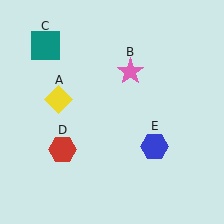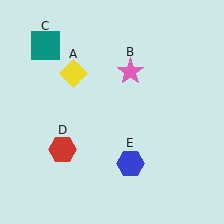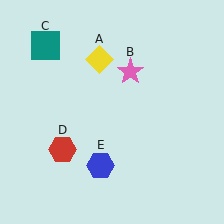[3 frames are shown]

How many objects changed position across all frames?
2 objects changed position: yellow diamond (object A), blue hexagon (object E).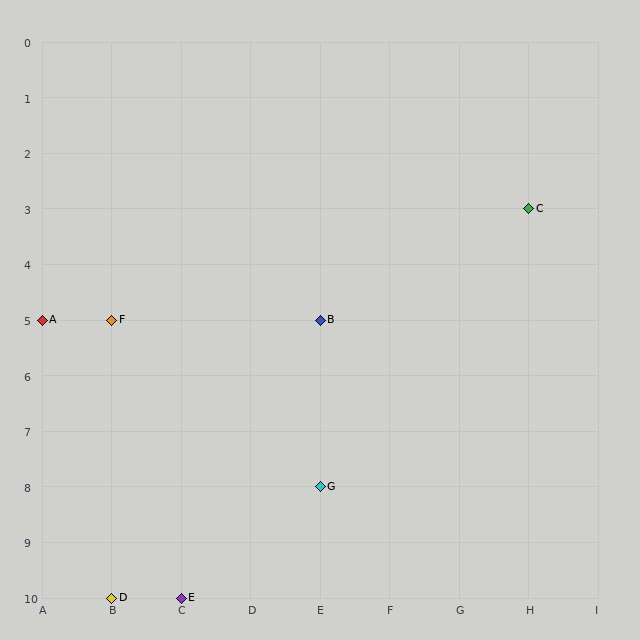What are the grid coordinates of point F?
Point F is at grid coordinates (B, 5).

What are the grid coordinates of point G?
Point G is at grid coordinates (E, 8).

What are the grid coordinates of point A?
Point A is at grid coordinates (A, 5).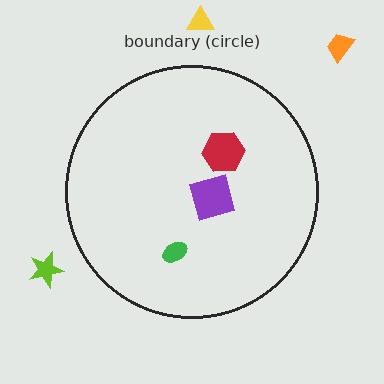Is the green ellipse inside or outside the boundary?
Inside.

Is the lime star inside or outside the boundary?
Outside.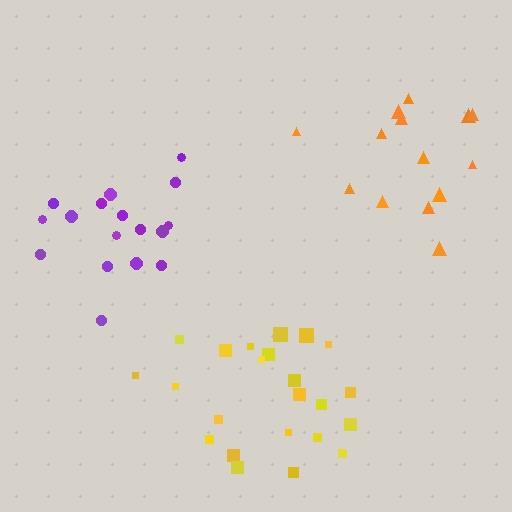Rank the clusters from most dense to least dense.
purple, yellow, orange.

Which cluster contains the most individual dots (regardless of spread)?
Yellow (24).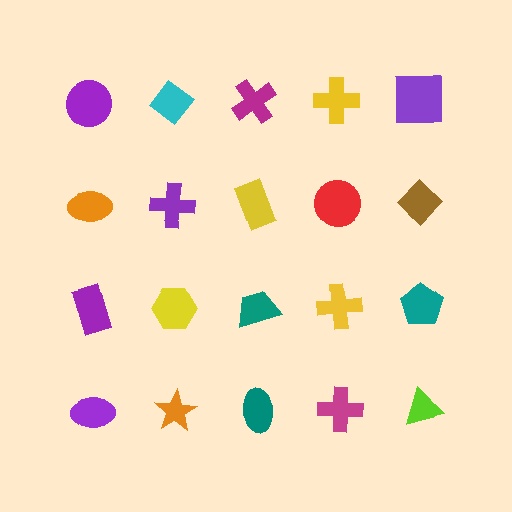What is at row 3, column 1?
A purple rectangle.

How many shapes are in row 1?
5 shapes.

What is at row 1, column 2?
A cyan diamond.